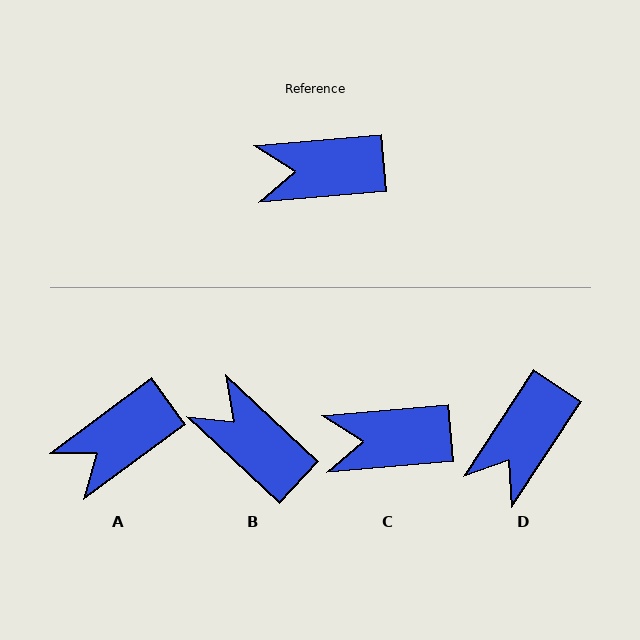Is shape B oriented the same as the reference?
No, it is off by about 48 degrees.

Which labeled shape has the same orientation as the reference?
C.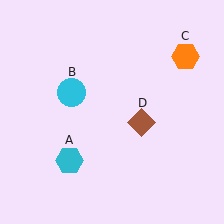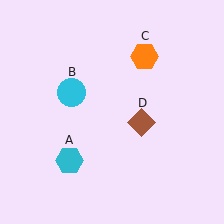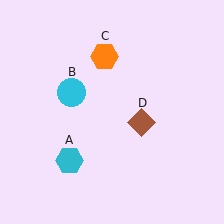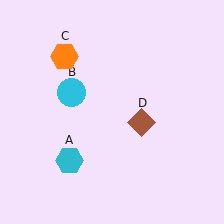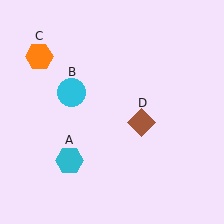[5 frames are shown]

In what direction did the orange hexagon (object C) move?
The orange hexagon (object C) moved left.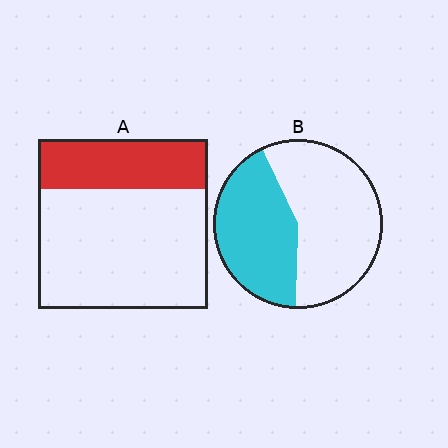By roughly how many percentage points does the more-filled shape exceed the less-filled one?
By roughly 15 percentage points (B over A).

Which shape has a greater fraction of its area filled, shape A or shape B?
Shape B.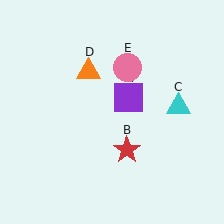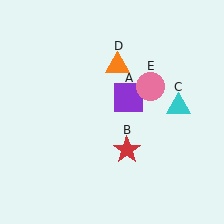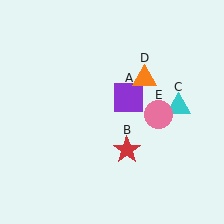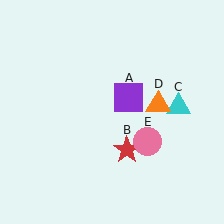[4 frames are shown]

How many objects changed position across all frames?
2 objects changed position: orange triangle (object D), pink circle (object E).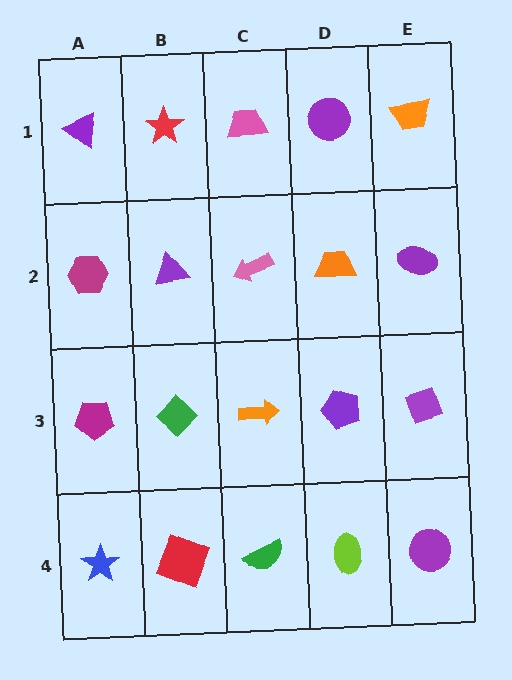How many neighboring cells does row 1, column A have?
2.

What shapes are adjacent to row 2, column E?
An orange trapezoid (row 1, column E), a purple diamond (row 3, column E), an orange trapezoid (row 2, column D).